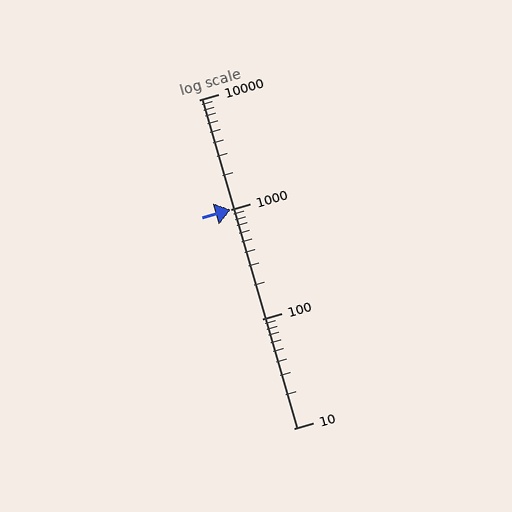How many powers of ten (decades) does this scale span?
The scale spans 3 decades, from 10 to 10000.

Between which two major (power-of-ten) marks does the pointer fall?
The pointer is between 100 and 1000.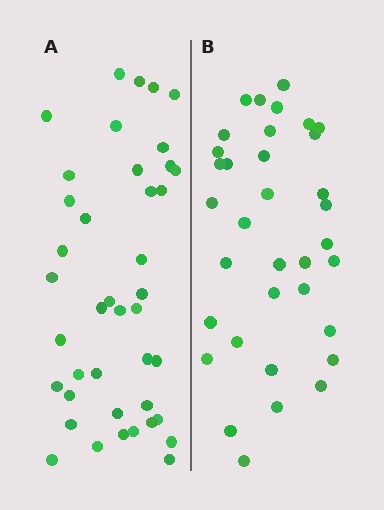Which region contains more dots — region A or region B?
Region A (the left region) has more dots.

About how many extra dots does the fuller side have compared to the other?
Region A has about 6 more dots than region B.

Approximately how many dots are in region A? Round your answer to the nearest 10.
About 40 dots. (The exact count is 41, which rounds to 40.)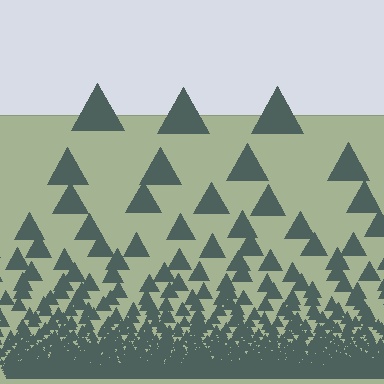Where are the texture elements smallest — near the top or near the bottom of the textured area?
Near the bottom.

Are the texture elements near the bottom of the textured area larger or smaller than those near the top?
Smaller. The gradient is inverted — elements near the bottom are smaller and denser.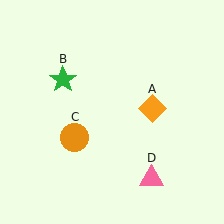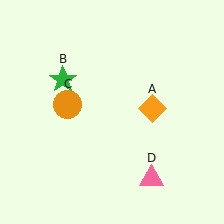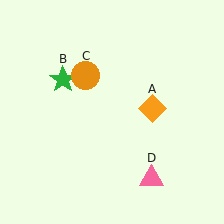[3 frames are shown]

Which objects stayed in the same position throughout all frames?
Orange diamond (object A) and green star (object B) and pink triangle (object D) remained stationary.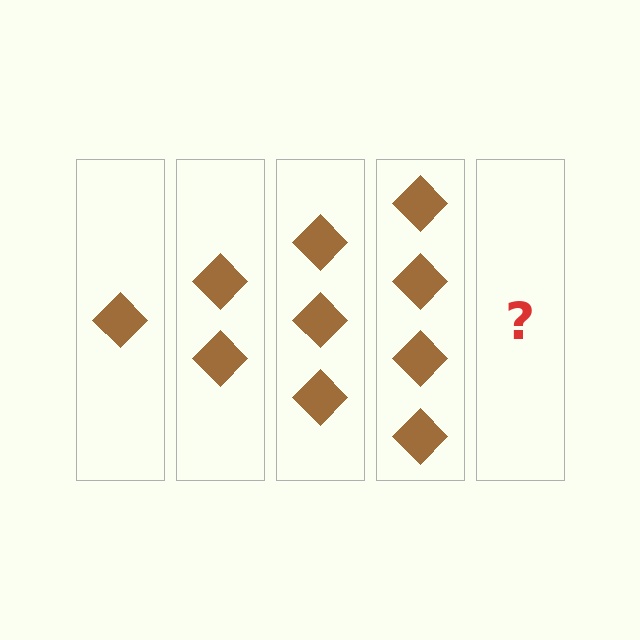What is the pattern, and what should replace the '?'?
The pattern is that each step adds one more diamond. The '?' should be 5 diamonds.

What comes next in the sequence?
The next element should be 5 diamonds.